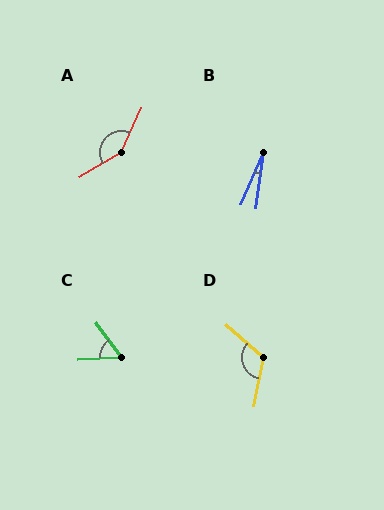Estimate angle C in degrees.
Approximately 56 degrees.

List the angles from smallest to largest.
B (16°), C (56°), D (120°), A (145°).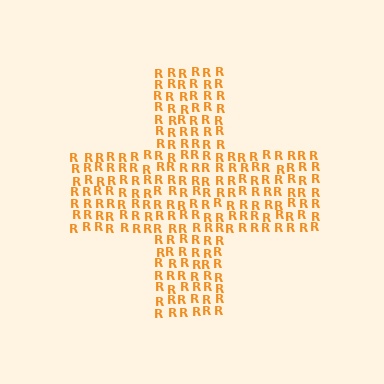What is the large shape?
The large shape is a cross.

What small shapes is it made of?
It is made of small letter R's.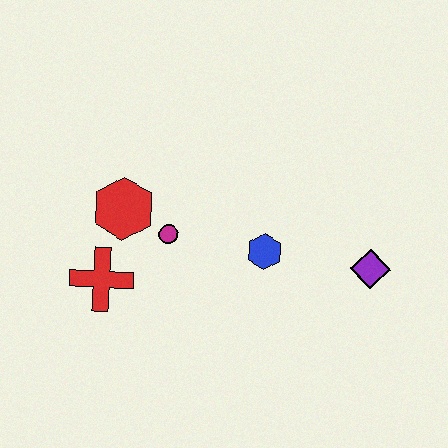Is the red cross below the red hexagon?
Yes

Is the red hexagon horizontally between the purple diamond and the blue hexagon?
No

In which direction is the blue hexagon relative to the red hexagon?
The blue hexagon is to the right of the red hexagon.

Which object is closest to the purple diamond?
The blue hexagon is closest to the purple diamond.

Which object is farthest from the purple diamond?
The red cross is farthest from the purple diamond.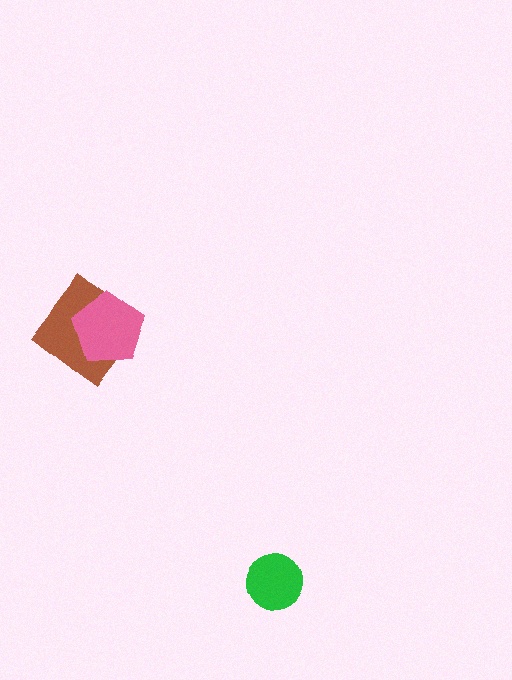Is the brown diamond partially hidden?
Yes, it is partially covered by another shape.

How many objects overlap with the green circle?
0 objects overlap with the green circle.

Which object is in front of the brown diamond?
The pink pentagon is in front of the brown diamond.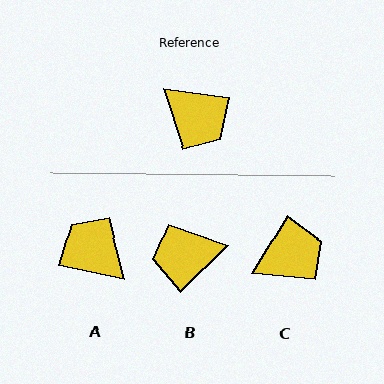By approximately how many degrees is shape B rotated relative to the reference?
Approximately 127 degrees clockwise.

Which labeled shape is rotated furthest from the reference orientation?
A, about 176 degrees away.